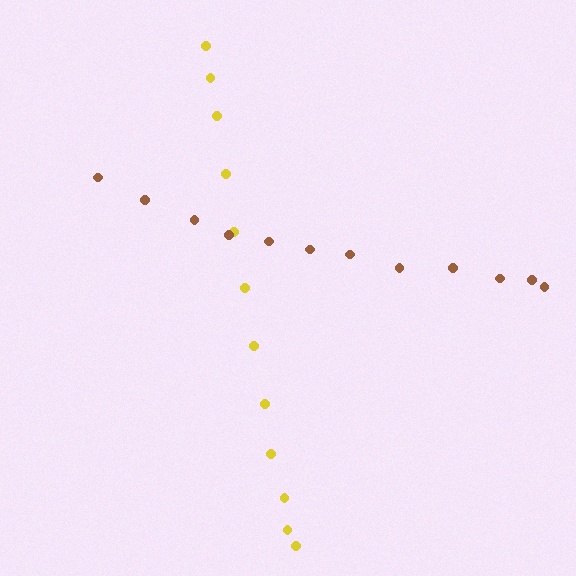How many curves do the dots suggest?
There are 2 distinct paths.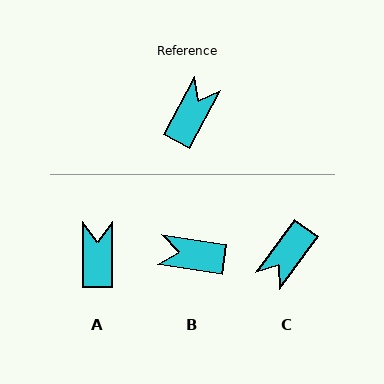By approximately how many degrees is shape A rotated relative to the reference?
Approximately 29 degrees counter-clockwise.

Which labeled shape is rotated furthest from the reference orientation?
C, about 173 degrees away.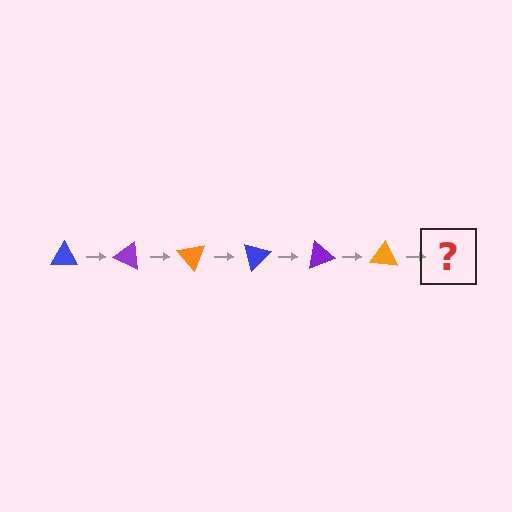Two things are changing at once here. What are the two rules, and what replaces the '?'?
The two rules are that it rotates 25 degrees each step and the color cycles through blue, purple, and orange. The '?' should be a blue triangle, rotated 150 degrees from the start.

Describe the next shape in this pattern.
It should be a blue triangle, rotated 150 degrees from the start.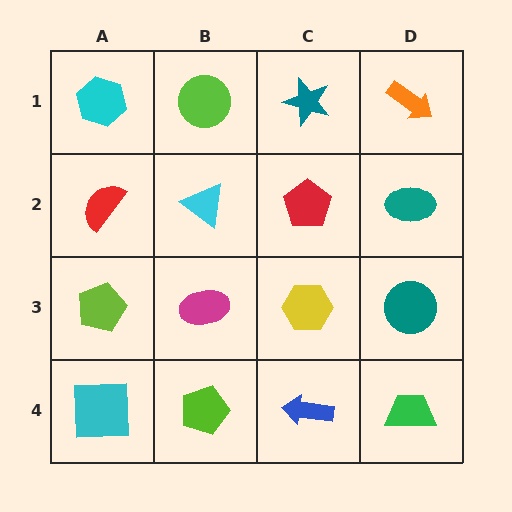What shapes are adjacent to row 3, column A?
A red semicircle (row 2, column A), a cyan square (row 4, column A), a magenta ellipse (row 3, column B).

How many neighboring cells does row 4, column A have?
2.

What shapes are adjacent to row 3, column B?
A cyan triangle (row 2, column B), a lime pentagon (row 4, column B), a lime pentagon (row 3, column A), a yellow hexagon (row 3, column C).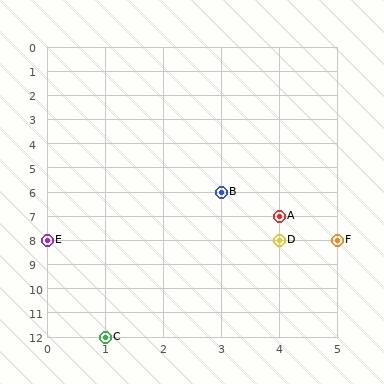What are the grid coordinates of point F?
Point F is at grid coordinates (5, 8).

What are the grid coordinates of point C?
Point C is at grid coordinates (1, 12).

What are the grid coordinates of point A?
Point A is at grid coordinates (4, 7).